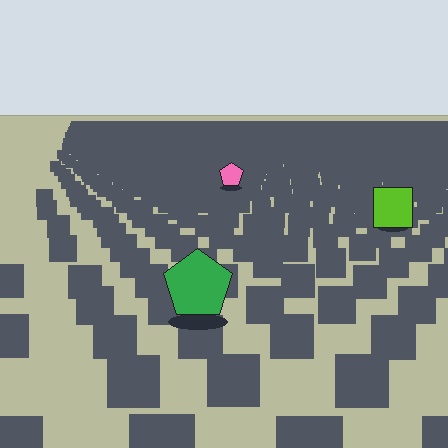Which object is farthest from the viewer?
The pink pentagon is farthest from the viewer. It appears smaller and the ground texture around it is denser.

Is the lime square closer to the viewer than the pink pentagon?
Yes. The lime square is closer — you can tell from the texture gradient: the ground texture is coarser near it.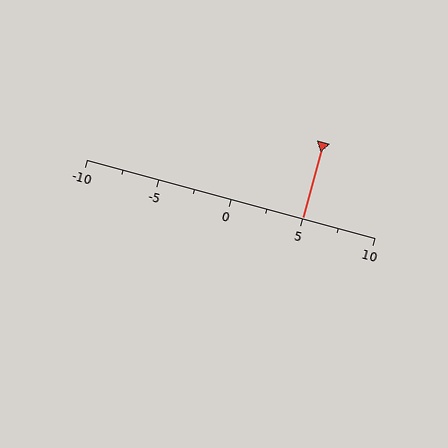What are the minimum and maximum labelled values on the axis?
The axis runs from -10 to 10.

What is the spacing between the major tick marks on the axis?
The major ticks are spaced 5 apart.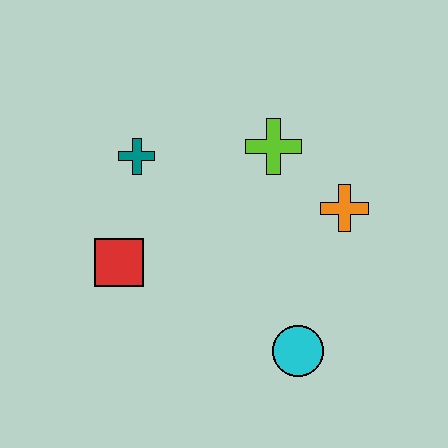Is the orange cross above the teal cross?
No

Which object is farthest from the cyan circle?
The teal cross is farthest from the cyan circle.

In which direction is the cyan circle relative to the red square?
The cyan circle is to the right of the red square.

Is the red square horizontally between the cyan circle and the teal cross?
No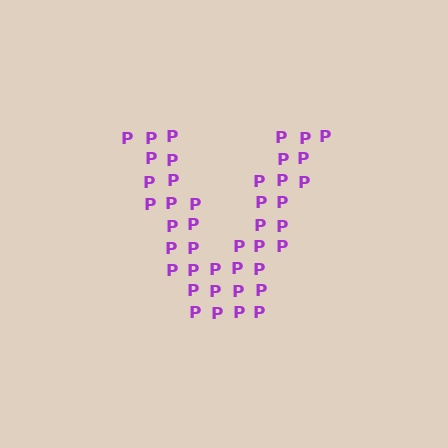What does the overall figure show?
The overall figure shows the letter V.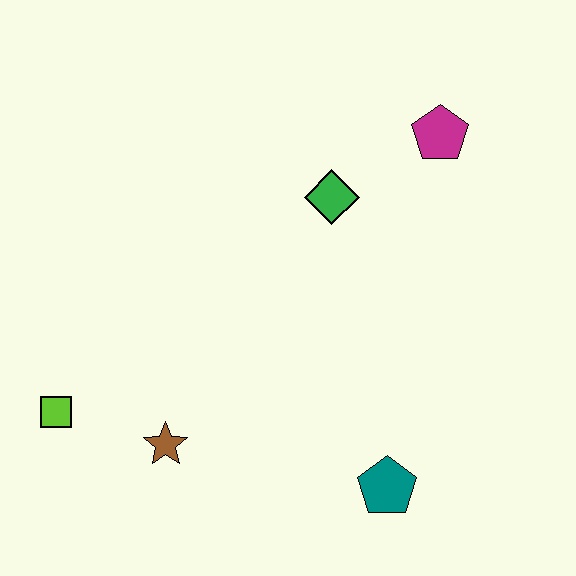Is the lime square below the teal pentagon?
No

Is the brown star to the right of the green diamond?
No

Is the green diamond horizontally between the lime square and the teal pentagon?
Yes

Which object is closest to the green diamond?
The magenta pentagon is closest to the green diamond.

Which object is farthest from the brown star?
The magenta pentagon is farthest from the brown star.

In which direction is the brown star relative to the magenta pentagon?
The brown star is below the magenta pentagon.